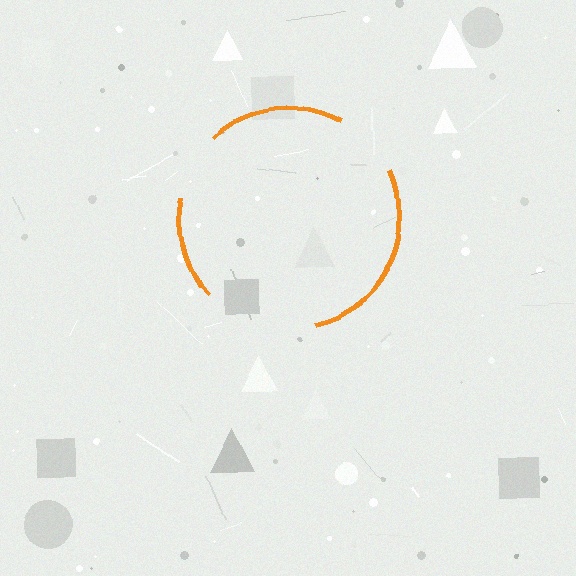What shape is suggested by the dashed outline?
The dashed outline suggests a circle.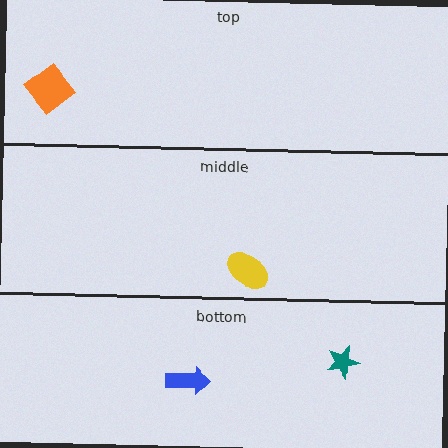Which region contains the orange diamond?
The top region.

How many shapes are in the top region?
1.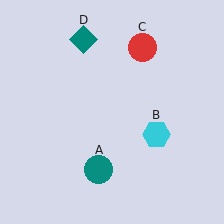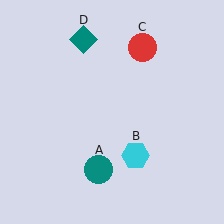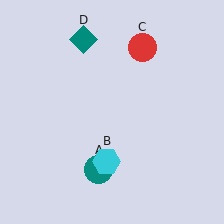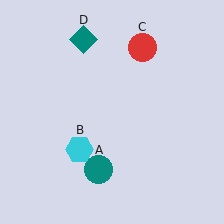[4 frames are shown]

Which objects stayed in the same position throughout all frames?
Teal circle (object A) and red circle (object C) and teal diamond (object D) remained stationary.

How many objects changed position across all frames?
1 object changed position: cyan hexagon (object B).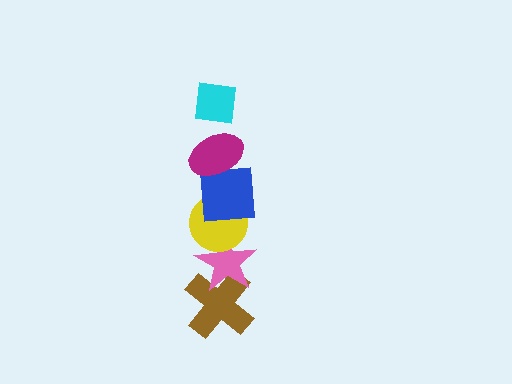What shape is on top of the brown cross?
The pink star is on top of the brown cross.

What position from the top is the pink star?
The pink star is 5th from the top.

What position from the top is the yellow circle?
The yellow circle is 4th from the top.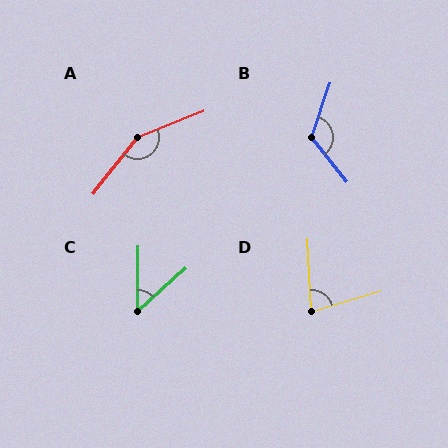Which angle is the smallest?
C, at approximately 48 degrees.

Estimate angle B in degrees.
Approximately 122 degrees.